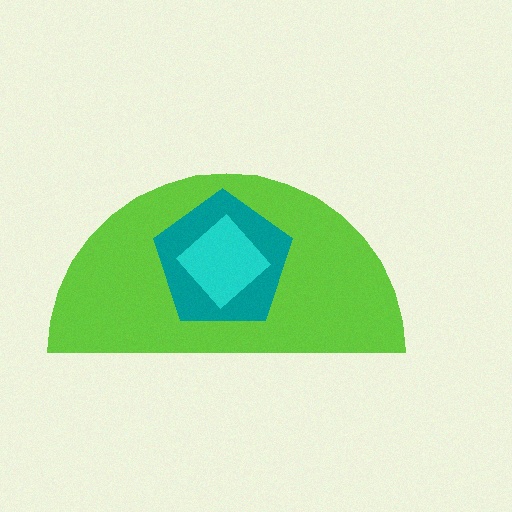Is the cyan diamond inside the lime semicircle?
Yes.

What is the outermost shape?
The lime semicircle.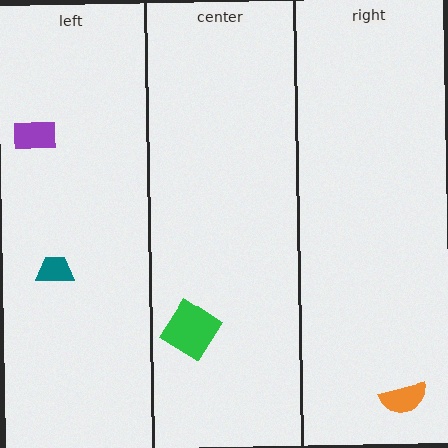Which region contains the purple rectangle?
The left region.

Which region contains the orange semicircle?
The right region.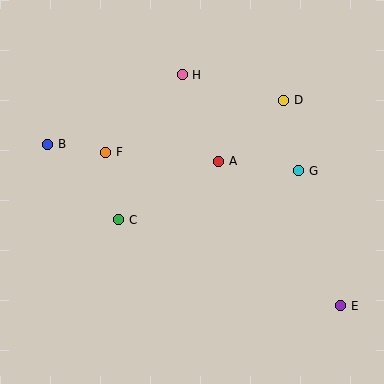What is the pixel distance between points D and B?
The distance between D and B is 240 pixels.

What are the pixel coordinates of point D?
Point D is at (284, 100).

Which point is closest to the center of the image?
Point A at (219, 161) is closest to the center.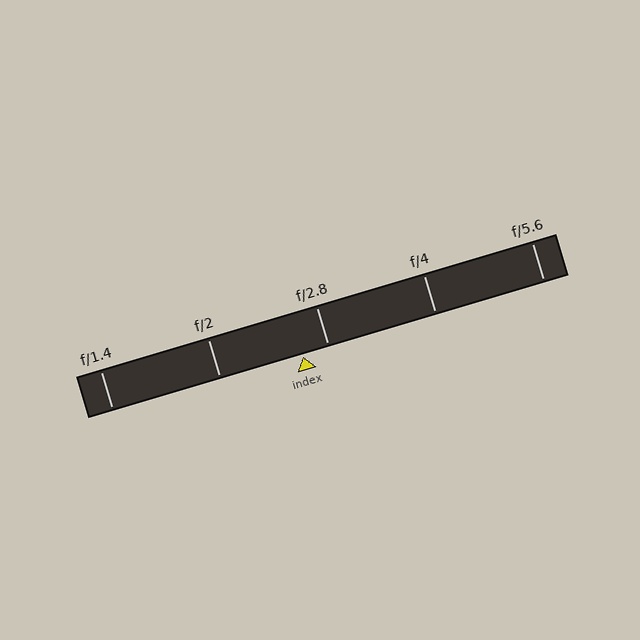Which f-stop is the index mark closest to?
The index mark is closest to f/2.8.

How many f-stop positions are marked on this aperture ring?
There are 5 f-stop positions marked.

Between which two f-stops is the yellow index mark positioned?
The index mark is between f/2 and f/2.8.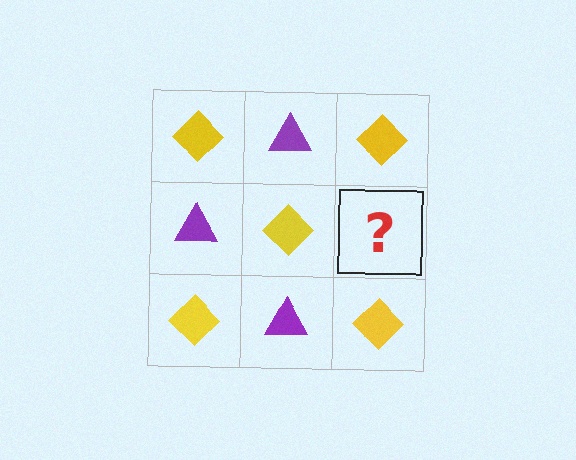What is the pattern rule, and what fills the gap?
The rule is that it alternates yellow diamond and purple triangle in a checkerboard pattern. The gap should be filled with a purple triangle.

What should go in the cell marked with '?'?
The missing cell should contain a purple triangle.